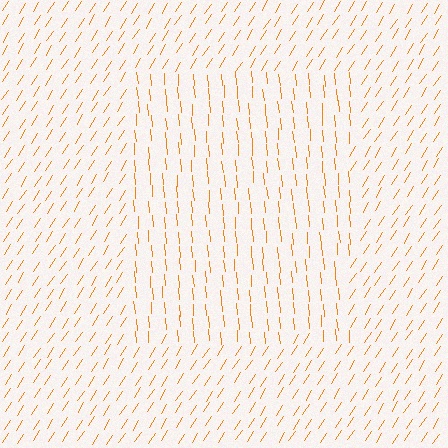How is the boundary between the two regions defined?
The boundary is defined purely by a change in line orientation (approximately 37 degrees difference). All lines are the same color and thickness.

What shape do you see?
I see a rectangle.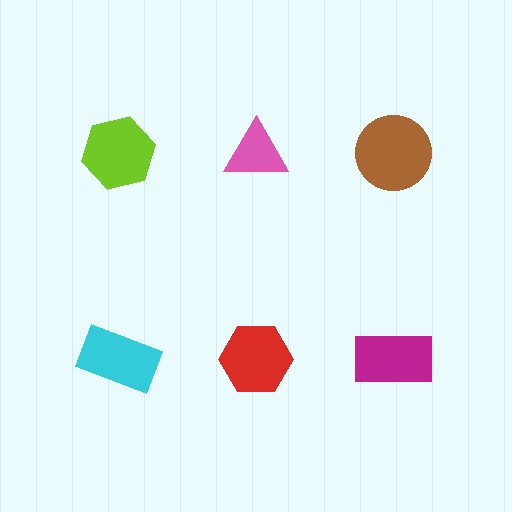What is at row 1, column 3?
A brown circle.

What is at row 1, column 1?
A lime hexagon.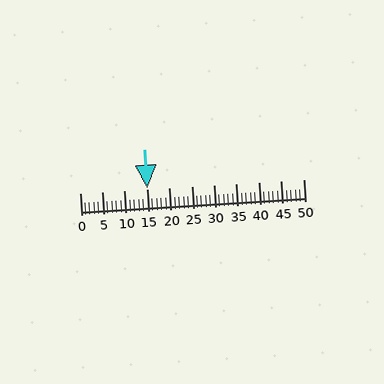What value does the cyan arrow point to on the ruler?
The cyan arrow points to approximately 15.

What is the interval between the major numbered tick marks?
The major tick marks are spaced 5 units apart.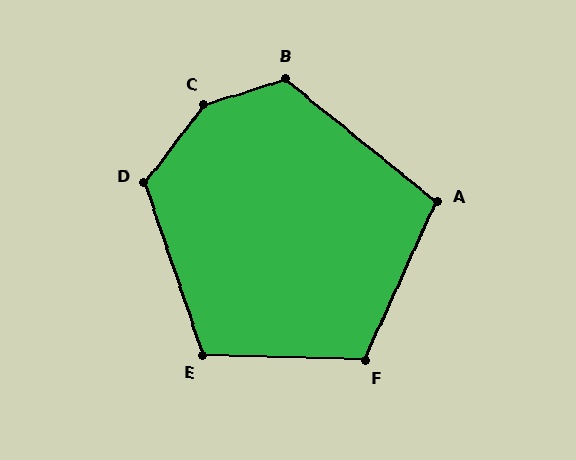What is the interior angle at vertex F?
Approximately 112 degrees (obtuse).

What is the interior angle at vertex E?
Approximately 111 degrees (obtuse).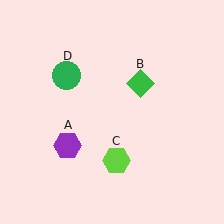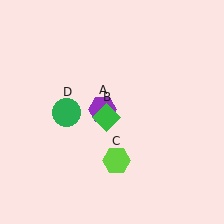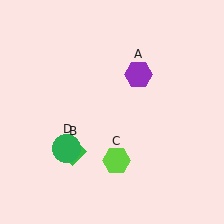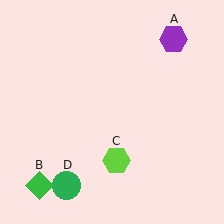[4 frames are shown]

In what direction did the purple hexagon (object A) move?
The purple hexagon (object A) moved up and to the right.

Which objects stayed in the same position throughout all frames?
Lime hexagon (object C) remained stationary.